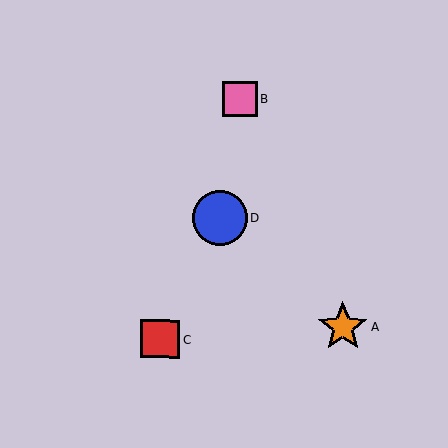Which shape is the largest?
The blue circle (labeled D) is the largest.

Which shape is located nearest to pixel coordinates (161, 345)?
The red square (labeled C) at (160, 339) is nearest to that location.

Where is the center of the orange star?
The center of the orange star is at (343, 327).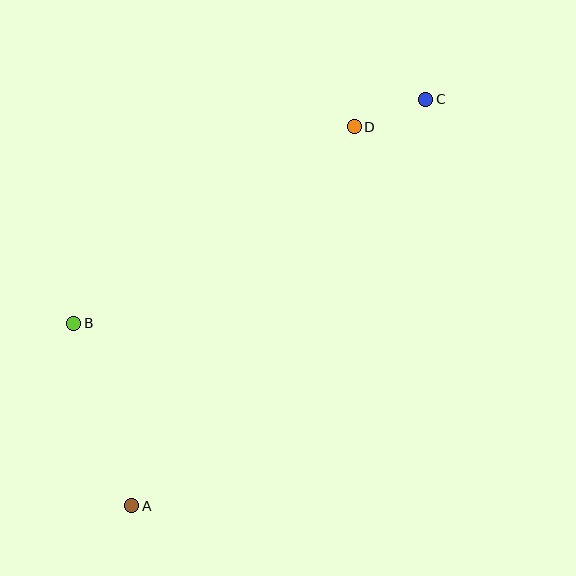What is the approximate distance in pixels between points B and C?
The distance between B and C is approximately 417 pixels.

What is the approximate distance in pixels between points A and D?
The distance between A and D is approximately 440 pixels.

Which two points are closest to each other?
Points C and D are closest to each other.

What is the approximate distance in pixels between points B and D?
The distance between B and D is approximately 343 pixels.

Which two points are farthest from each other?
Points A and C are farthest from each other.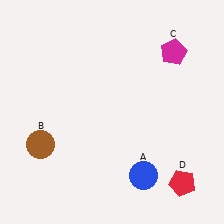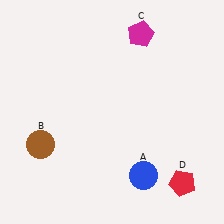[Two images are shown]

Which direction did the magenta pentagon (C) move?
The magenta pentagon (C) moved left.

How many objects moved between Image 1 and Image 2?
1 object moved between the two images.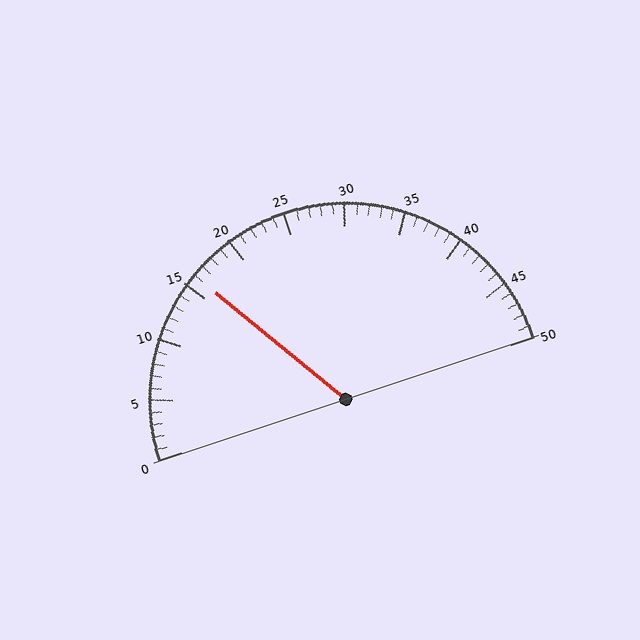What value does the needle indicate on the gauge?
The needle indicates approximately 16.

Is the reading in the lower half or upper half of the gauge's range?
The reading is in the lower half of the range (0 to 50).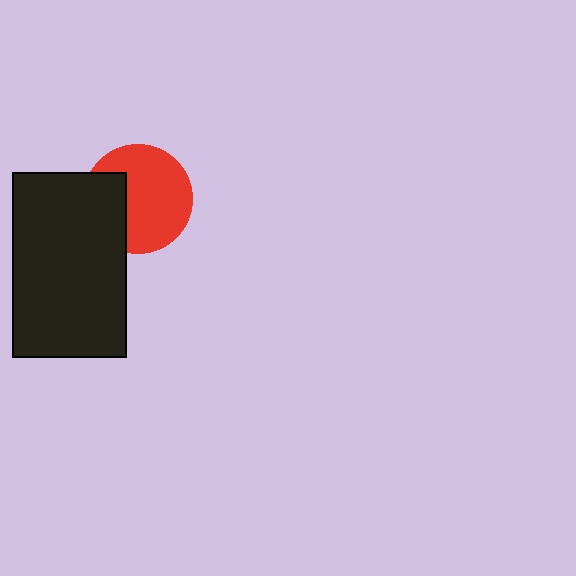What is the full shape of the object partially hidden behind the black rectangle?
The partially hidden object is a red circle.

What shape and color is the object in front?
The object in front is a black rectangle.